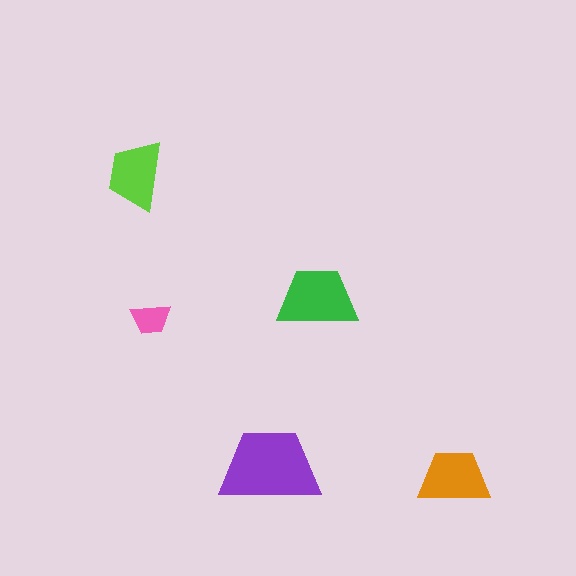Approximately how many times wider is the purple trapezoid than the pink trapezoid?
About 2.5 times wider.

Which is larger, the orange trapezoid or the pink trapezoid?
The orange one.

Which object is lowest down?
The orange trapezoid is bottommost.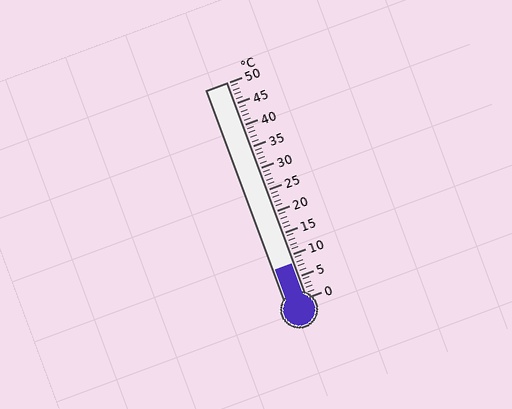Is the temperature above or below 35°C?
The temperature is below 35°C.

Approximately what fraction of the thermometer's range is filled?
The thermometer is filled to approximately 15% of its range.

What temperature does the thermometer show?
The thermometer shows approximately 8°C.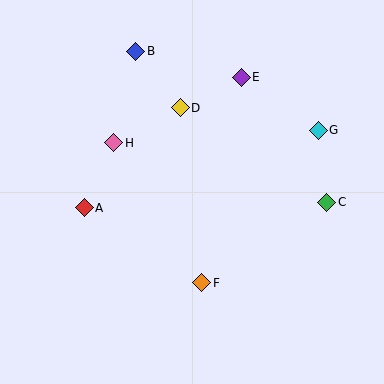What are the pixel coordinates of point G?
Point G is at (318, 130).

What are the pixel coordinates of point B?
Point B is at (136, 51).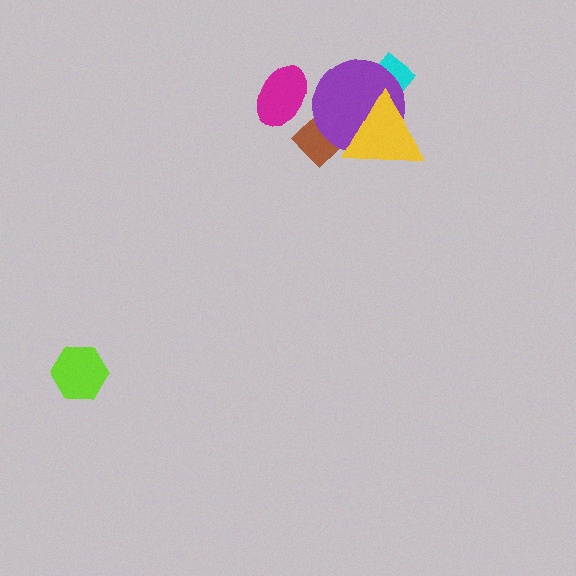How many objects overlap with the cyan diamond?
2 objects overlap with the cyan diamond.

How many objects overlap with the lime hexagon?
0 objects overlap with the lime hexagon.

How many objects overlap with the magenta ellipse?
0 objects overlap with the magenta ellipse.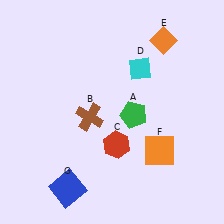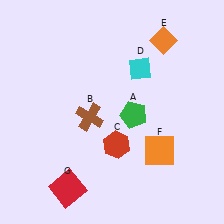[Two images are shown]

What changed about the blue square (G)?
In Image 1, G is blue. In Image 2, it changed to red.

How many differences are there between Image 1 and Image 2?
There is 1 difference between the two images.